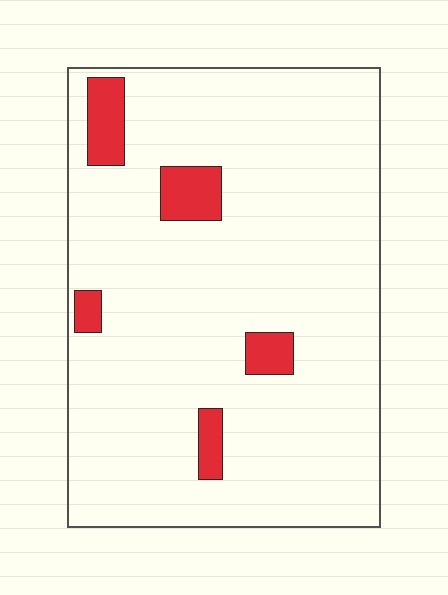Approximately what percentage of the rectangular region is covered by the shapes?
Approximately 10%.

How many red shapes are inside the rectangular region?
5.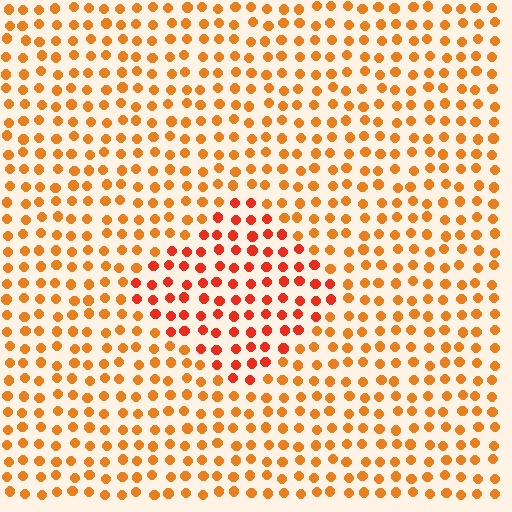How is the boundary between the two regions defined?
The boundary is defined purely by a slight shift in hue (about 25 degrees). Spacing, size, and orientation are identical on both sides.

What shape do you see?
I see a diamond.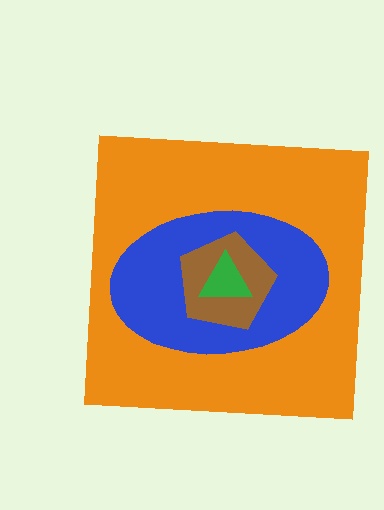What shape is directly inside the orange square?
The blue ellipse.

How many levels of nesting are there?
4.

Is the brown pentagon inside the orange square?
Yes.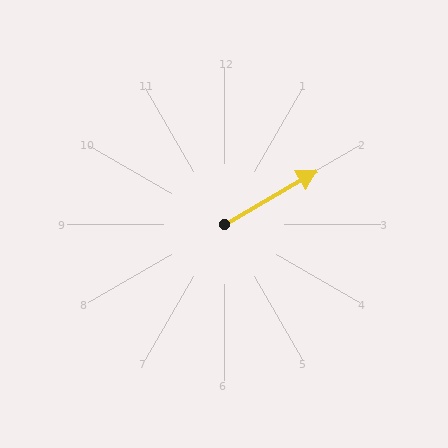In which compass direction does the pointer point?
Northeast.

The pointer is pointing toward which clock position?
Roughly 2 o'clock.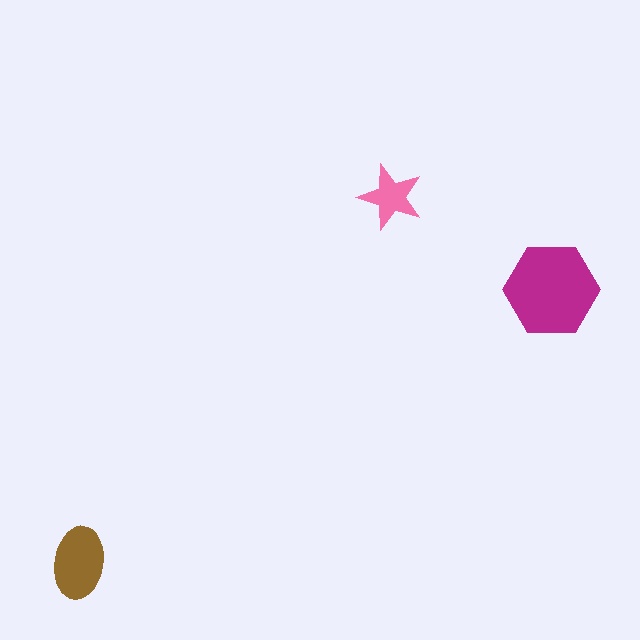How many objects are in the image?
There are 3 objects in the image.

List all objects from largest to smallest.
The magenta hexagon, the brown ellipse, the pink star.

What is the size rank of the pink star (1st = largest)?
3rd.